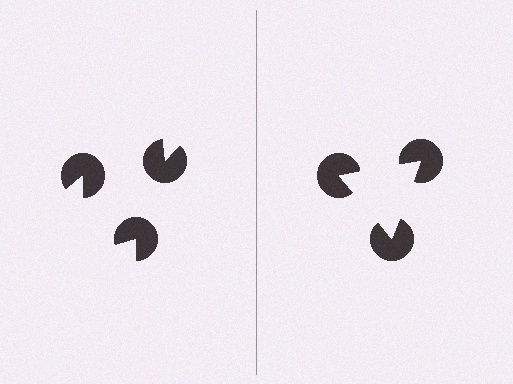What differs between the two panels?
The pac-man discs are positioned identically on both sides; only the wedge orientations differ. On the right they align to a triangle; on the left they are misaligned.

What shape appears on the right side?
An illusory triangle.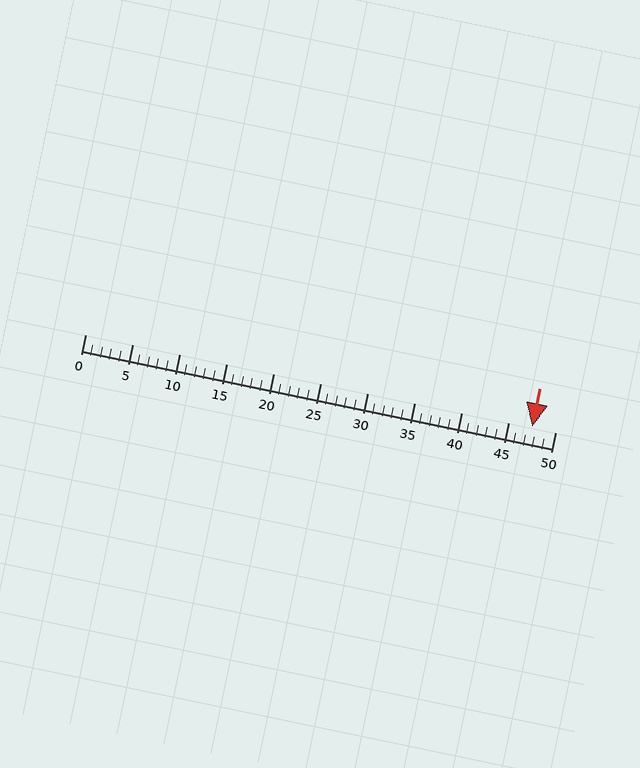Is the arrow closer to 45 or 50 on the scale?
The arrow is closer to 50.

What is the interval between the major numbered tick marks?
The major tick marks are spaced 5 units apart.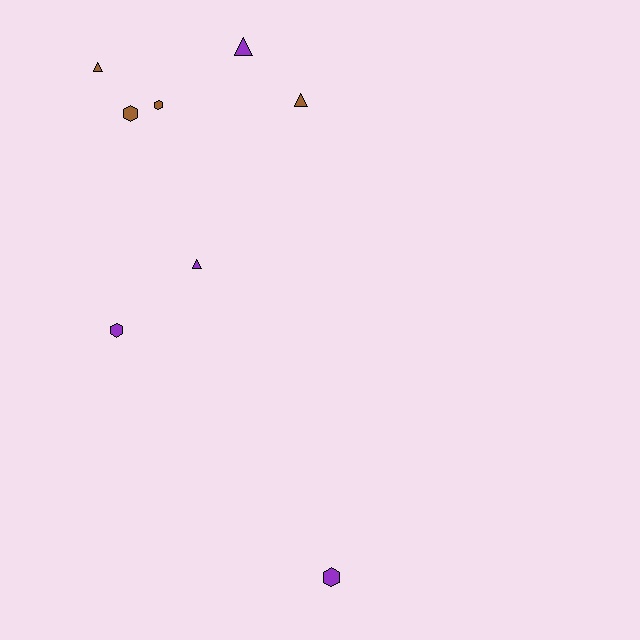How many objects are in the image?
There are 8 objects.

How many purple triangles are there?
There are 2 purple triangles.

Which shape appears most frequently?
Hexagon, with 4 objects.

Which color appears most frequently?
Brown, with 4 objects.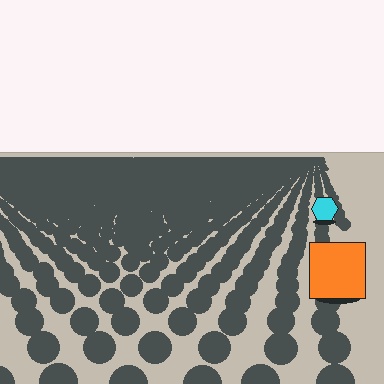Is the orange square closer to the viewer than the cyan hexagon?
Yes. The orange square is closer — you can tell from the texture gradient: the ground texture is coarser near it.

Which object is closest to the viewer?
The orange square is closest. The texture marks near it are larger and more spread out.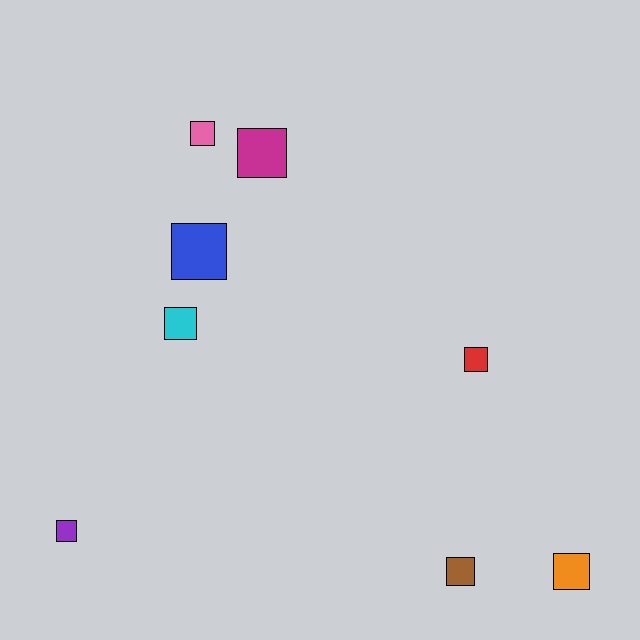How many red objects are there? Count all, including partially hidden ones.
There is 1 red object.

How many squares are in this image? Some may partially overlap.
There are 8 squares.